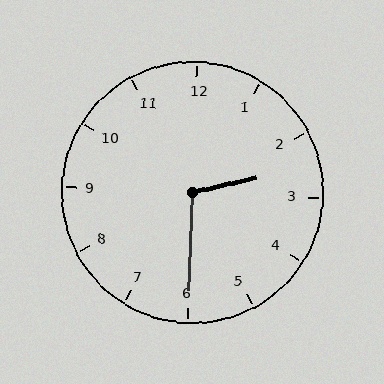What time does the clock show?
2:30.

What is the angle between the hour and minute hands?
Approximately 105 degrees.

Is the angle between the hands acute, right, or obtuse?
It is obtuse.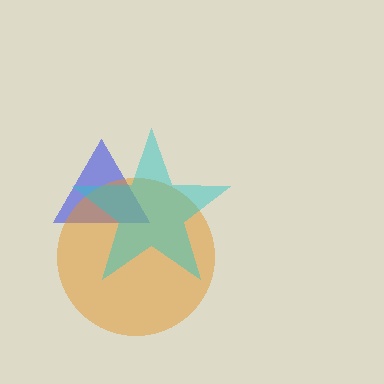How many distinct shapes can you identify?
There are 3 distinct shapes: a blue triangle, an orange circle, a cyan star.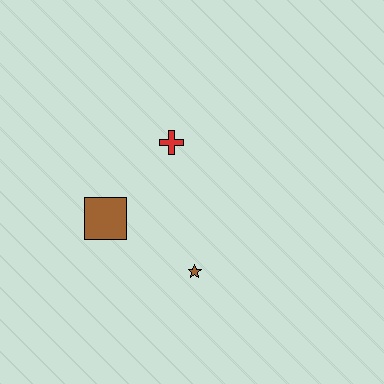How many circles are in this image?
There are no circles.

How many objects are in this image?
There are 3 objects.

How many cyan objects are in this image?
There are no cyan objects.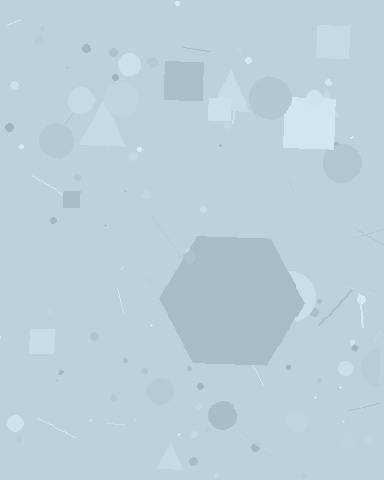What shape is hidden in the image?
A hexagon is hidden in the image.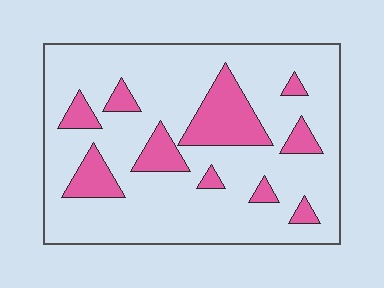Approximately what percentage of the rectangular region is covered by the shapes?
Approximately 20%.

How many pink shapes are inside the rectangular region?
10.